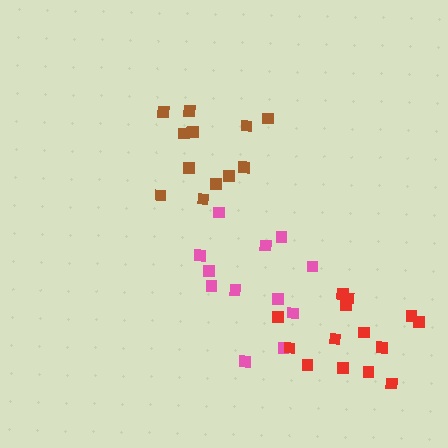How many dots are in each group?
Group 1: 12 dots, Group 2: 14 dots, Group 3: 13 dots (39 total).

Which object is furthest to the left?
The brown cluster is leftmost.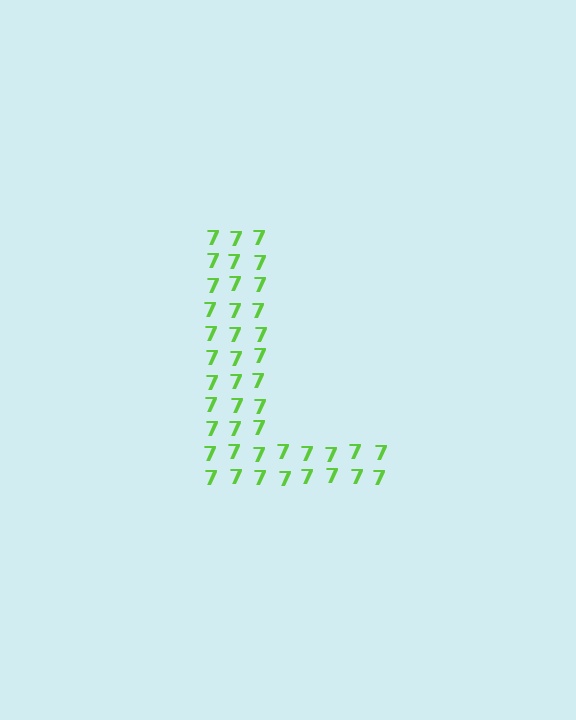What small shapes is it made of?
It is made of small digit 7's.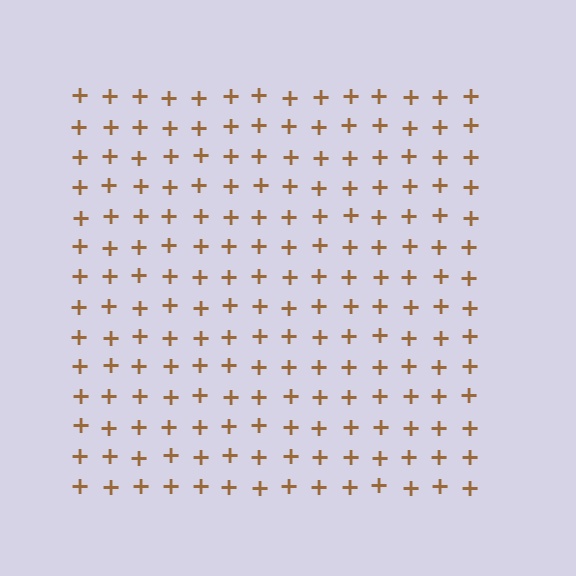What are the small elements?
The small elements are plus signs.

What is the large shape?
The large shape is a square.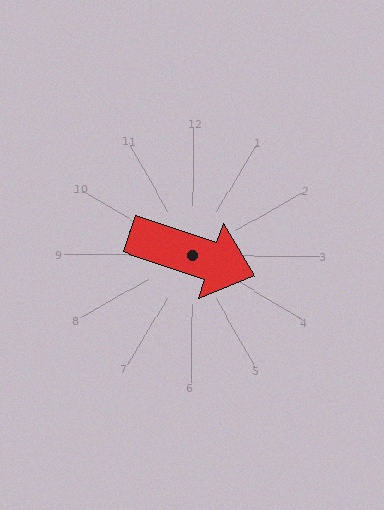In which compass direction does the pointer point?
East.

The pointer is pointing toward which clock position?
Roughly 4 o'clock.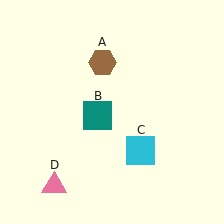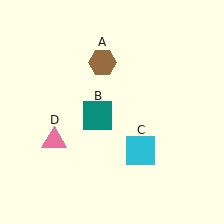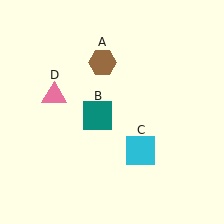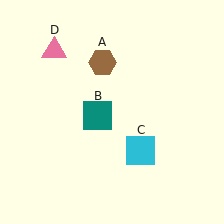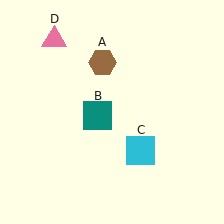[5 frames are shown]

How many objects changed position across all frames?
1 object changed position: pink triangle (object D).